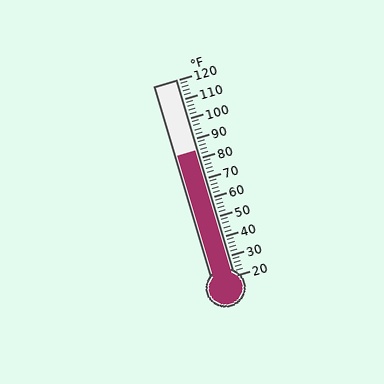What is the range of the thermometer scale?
The thermometer scale ranges from 20°F to 120°F.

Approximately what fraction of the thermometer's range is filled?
The thermometer is filled to approximately 65% of its range.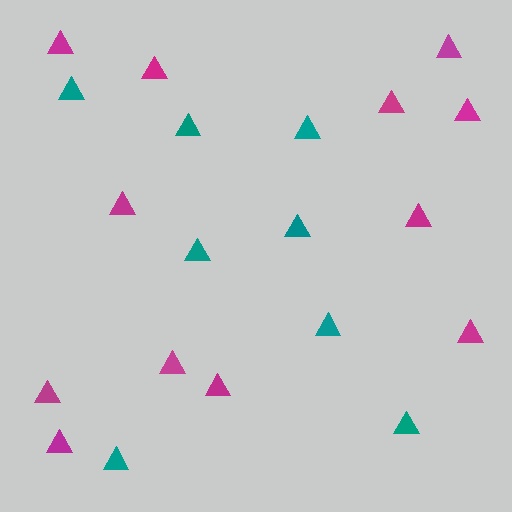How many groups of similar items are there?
There are 2 groups: one group of magenta triangles (12) and one group of teal triangles (8).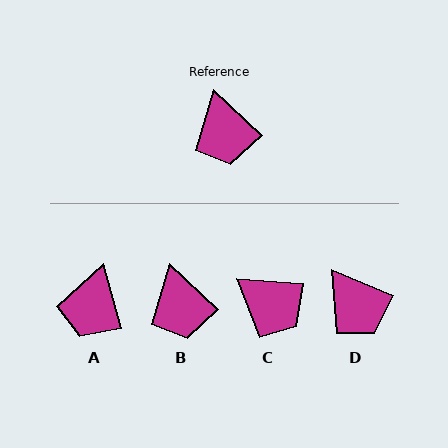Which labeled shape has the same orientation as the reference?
B.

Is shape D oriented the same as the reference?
No, it is off by about 21 degrees.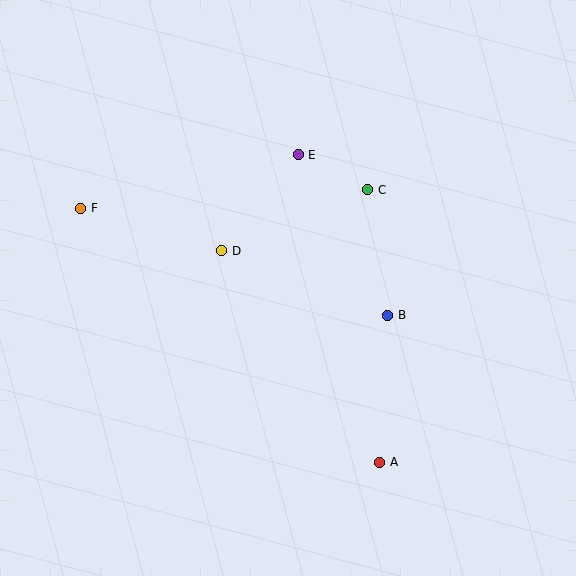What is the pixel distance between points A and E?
The distance between A and E is 318 pixels.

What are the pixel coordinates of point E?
Point E is at (298, 155).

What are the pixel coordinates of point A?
Point A is at (380, 462).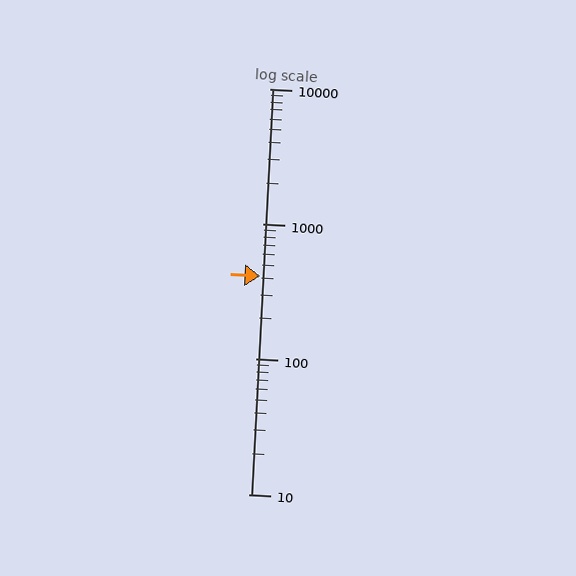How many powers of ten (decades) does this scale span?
The scale spans 3 decades, from 10 to 10000.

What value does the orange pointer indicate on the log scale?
The pointer indicates approximately 410.